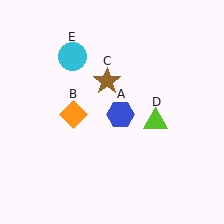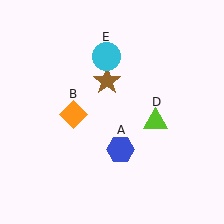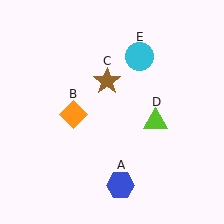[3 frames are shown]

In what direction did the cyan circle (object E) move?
The cyan circle (object E) moved right.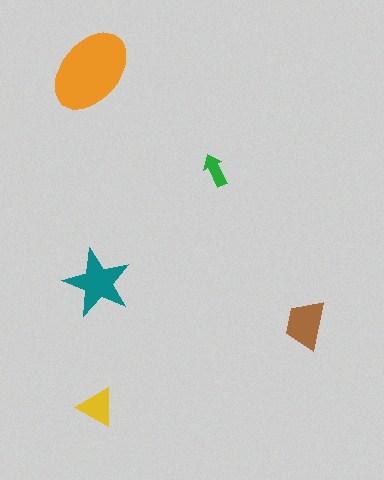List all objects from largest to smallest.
The orange ellipse, the teal star, the brown trapezoid, the yellow triangle, the green arrow.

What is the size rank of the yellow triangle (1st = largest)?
4th.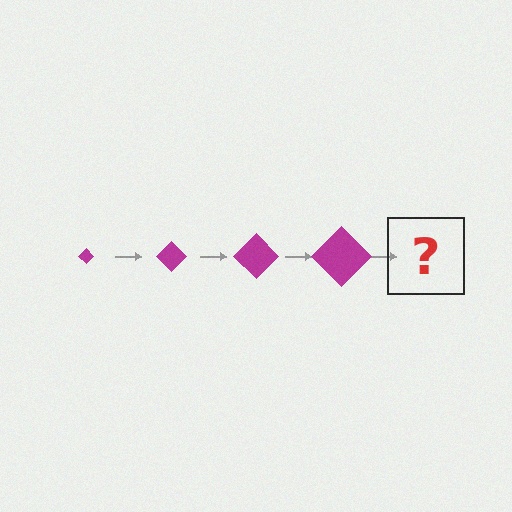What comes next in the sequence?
The next element should be a magenta diamond, larger than the previous one.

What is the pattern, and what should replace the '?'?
The pattern is that the diamond gets progressively larger each step. The '?' should be a magenta diamond, larger than the previous one.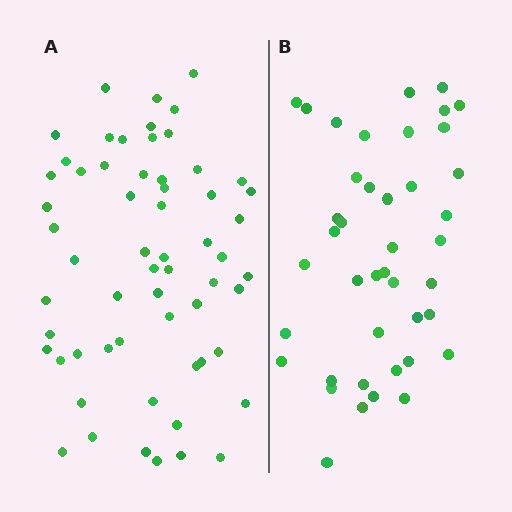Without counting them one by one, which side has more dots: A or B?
Region A (the left region) has more dots.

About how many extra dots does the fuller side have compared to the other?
Region A has approximately 20 more dots than region B.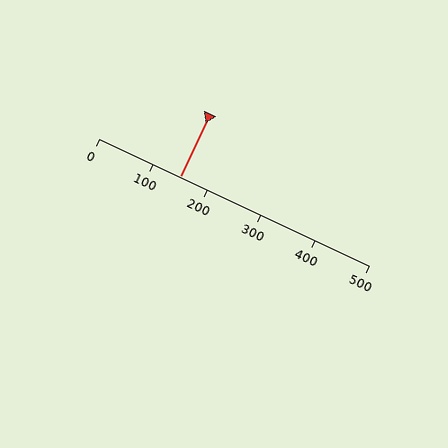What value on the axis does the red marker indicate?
The marker indicates approximately 150.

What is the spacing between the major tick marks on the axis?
The major ticks are spaced 100 apart.